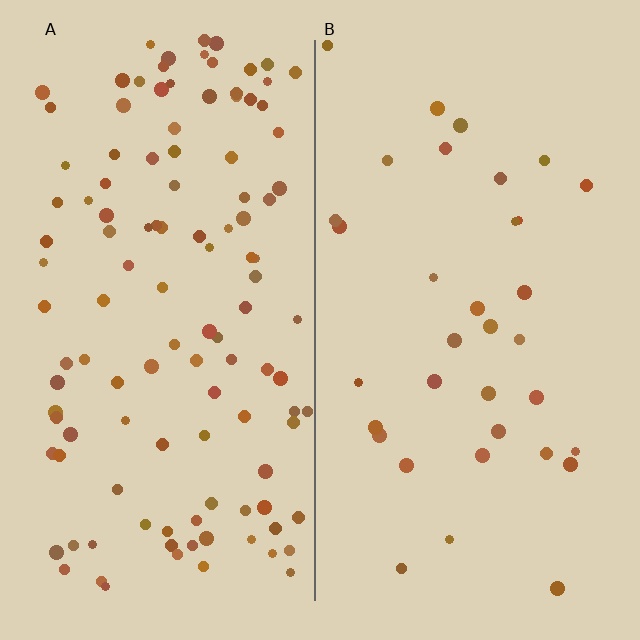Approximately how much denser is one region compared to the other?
Approximately 3.4× — region A over region B.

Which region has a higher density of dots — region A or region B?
A (the left).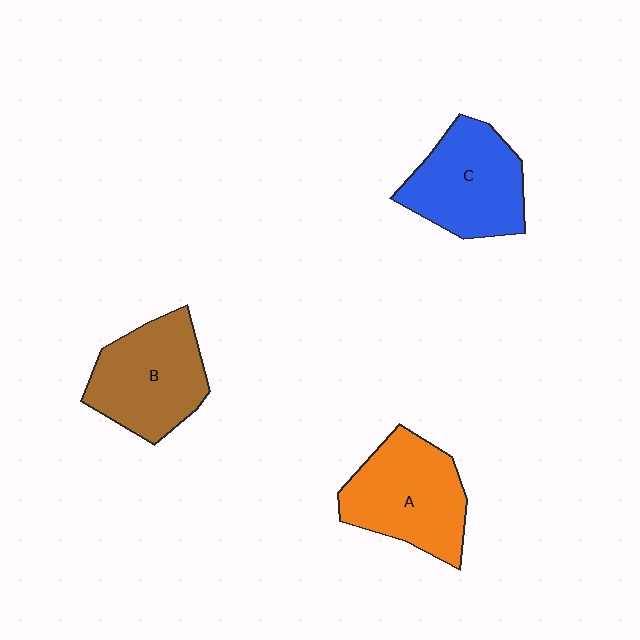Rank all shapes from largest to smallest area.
From largest to smallest: A (orange), B (brown), C (blue).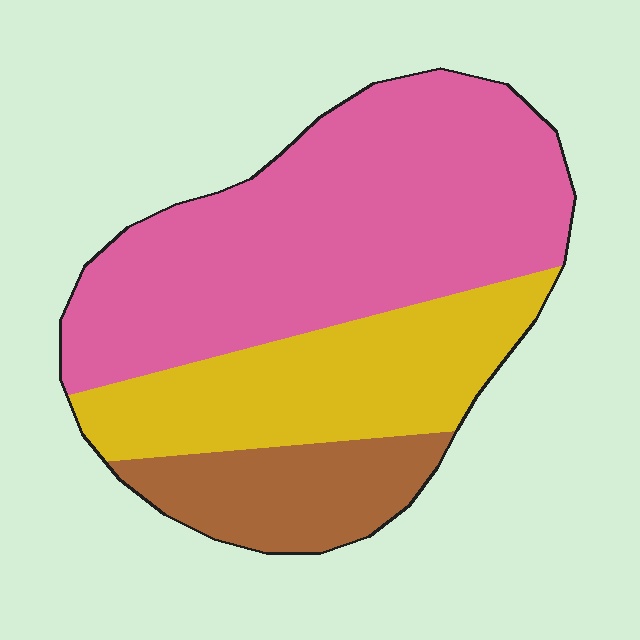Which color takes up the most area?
Pink, at roughly 55%.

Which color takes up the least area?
Brown, at roughly 15%.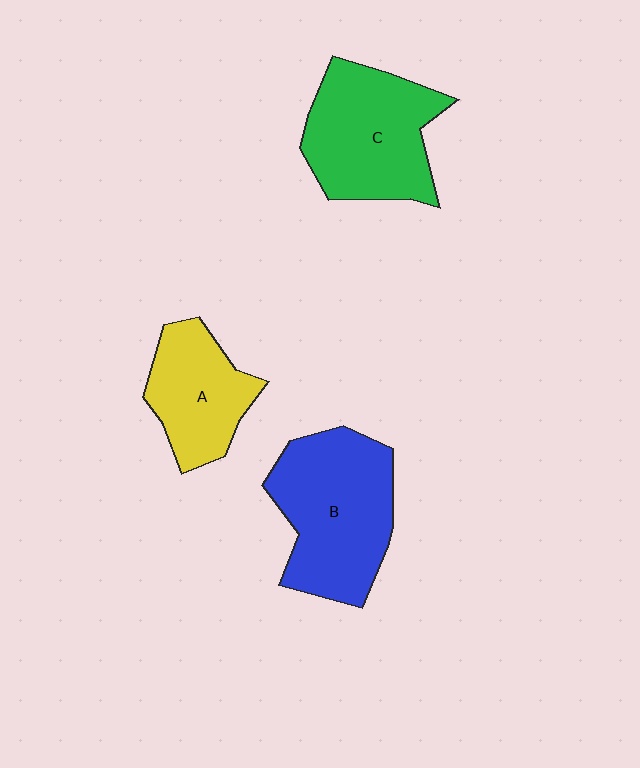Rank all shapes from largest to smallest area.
From largest to smallest: B (blue), C (green), A (yellow).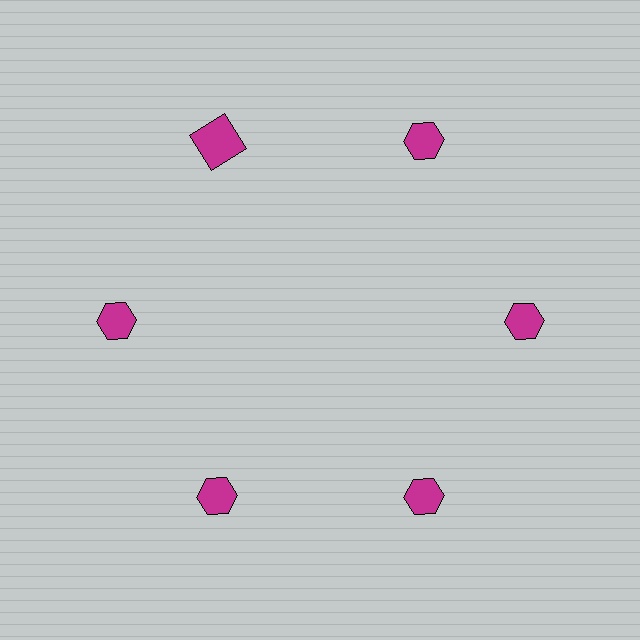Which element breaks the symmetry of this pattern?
The magenta square at roughly the 11 o'clock position breaks the symmetry. All other shapes are magenta hexagons.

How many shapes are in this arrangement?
There are 6 shapes arranged in a ring pattern.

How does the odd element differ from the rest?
It has a different shape: square instead of hexagon.